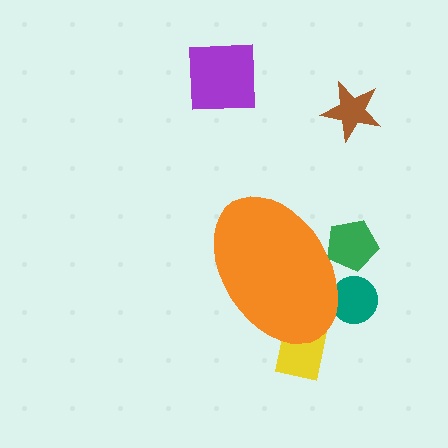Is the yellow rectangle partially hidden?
Yes, the yellow rectangle is partially hidden behind the orange ellipse.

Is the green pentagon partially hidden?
Yes, the green pentagon is partially hidden behind the orange ellipse.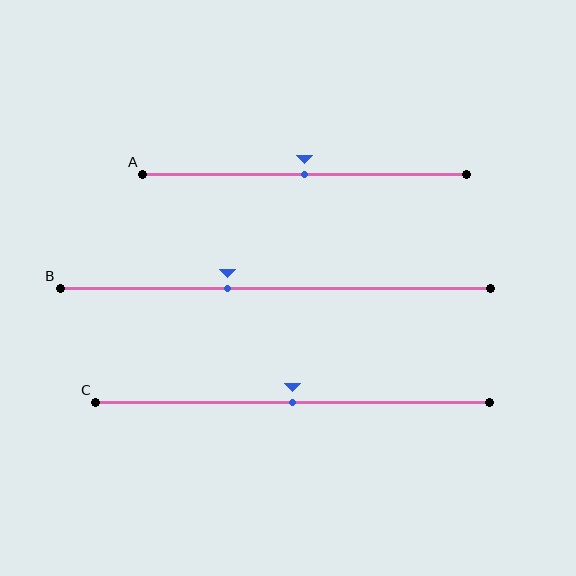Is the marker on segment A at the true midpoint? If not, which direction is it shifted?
Yes, the marker on segment A is at the true midpoint.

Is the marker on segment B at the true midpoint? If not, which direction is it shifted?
No, the marker on segment B is shifted to the left by about 11% of the segment length.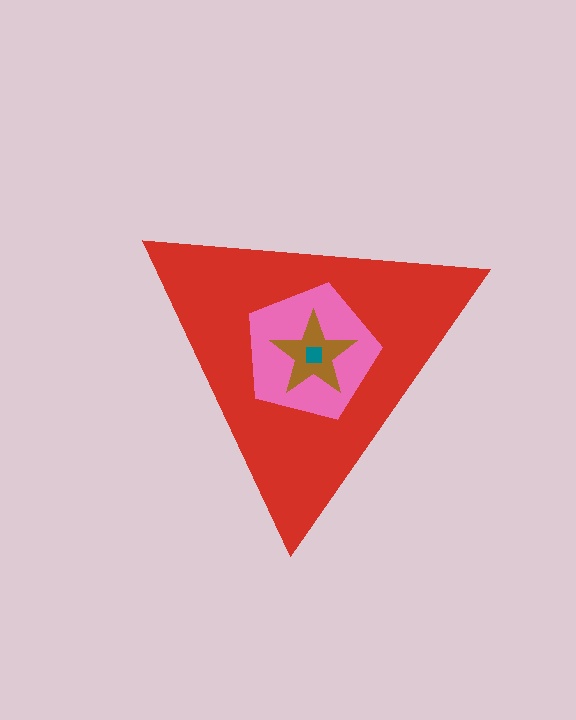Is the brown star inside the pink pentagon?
Yes.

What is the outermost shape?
The red triangle.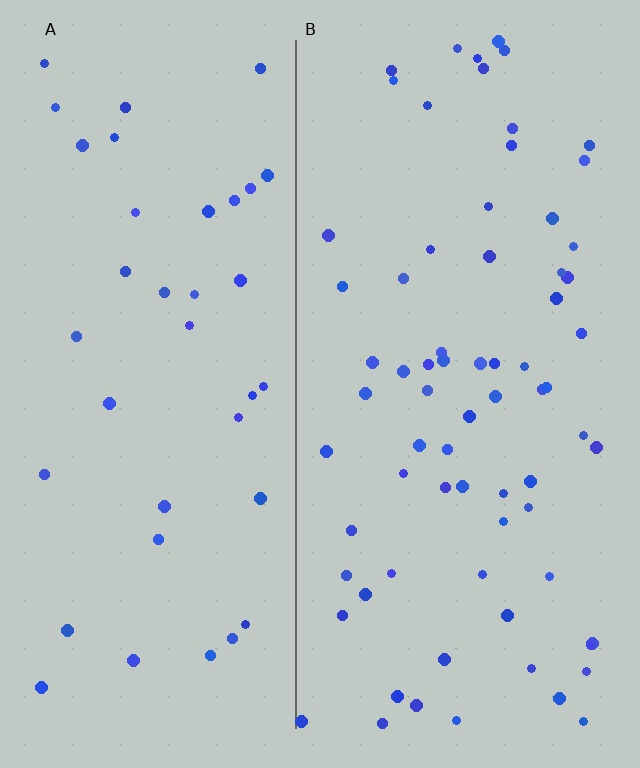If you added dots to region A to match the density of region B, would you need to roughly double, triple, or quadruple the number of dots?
Approximately double.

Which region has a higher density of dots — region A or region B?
B (the right).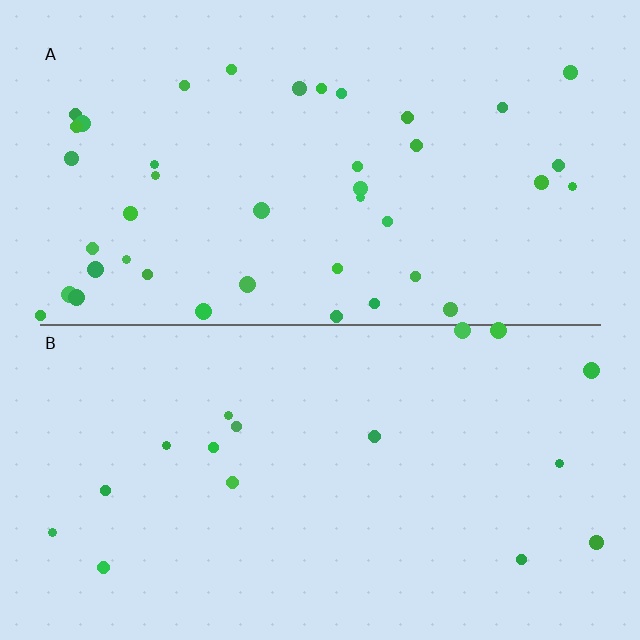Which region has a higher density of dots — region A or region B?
A (the top).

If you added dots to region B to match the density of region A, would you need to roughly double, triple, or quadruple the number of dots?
Approximately double.